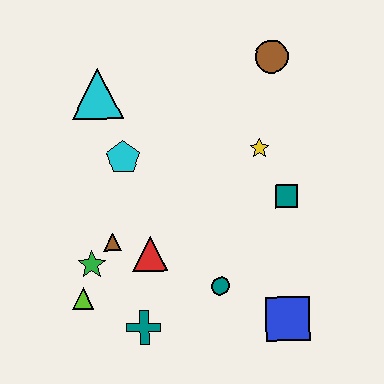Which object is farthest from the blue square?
The cyan triangle is farthest from the blue square.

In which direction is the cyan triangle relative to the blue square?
The cyan triangle is above the blue square.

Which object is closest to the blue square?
The teal circle is closest to the blue square.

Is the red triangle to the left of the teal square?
Yes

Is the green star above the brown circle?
No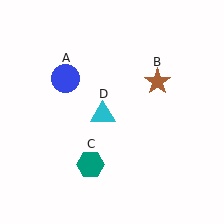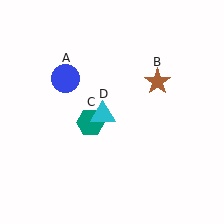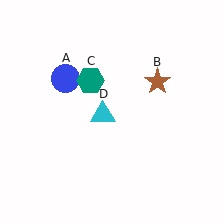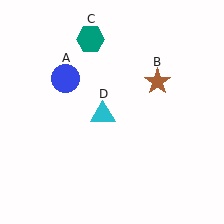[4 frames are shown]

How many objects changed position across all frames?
1 object changed position: teal hexagon (object C).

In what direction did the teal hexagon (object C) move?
The teal hexagon (object C) moved up.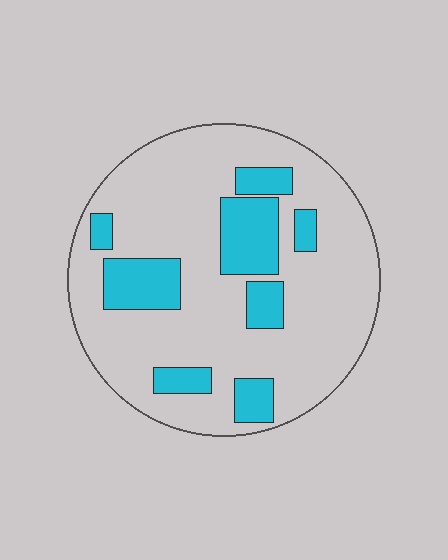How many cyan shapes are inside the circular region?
8.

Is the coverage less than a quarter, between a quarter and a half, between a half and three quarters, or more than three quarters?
Less than a quarter.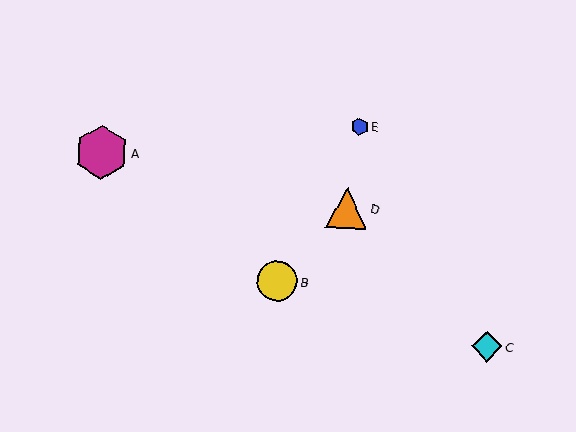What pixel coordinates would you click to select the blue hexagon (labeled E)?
Click at (359, 127) to select the blue hexagon E.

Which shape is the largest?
The magenta hexagon (labeled A) is the largest.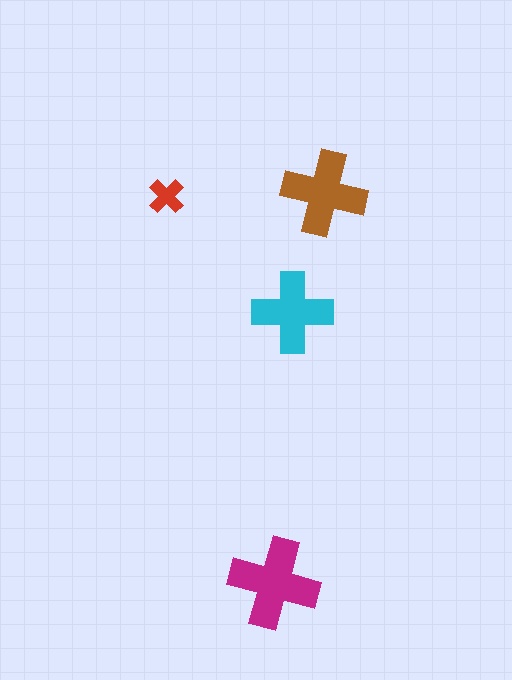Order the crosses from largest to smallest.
the magenta one, the brown one, the cyan one, the red one.